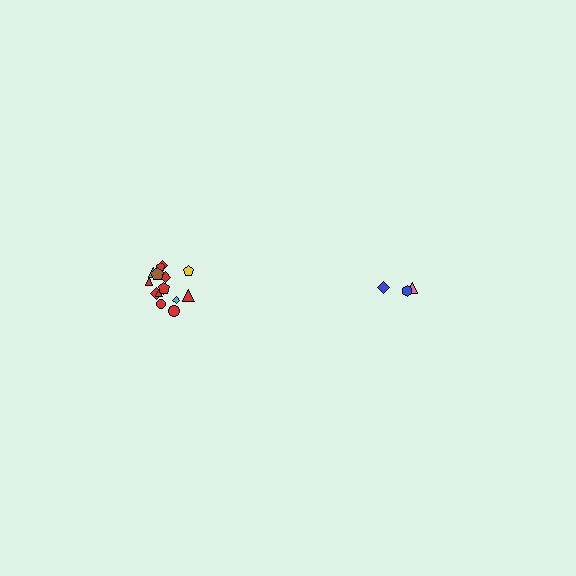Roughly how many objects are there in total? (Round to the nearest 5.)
Roughly 20 objects in total.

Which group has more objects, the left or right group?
The left group.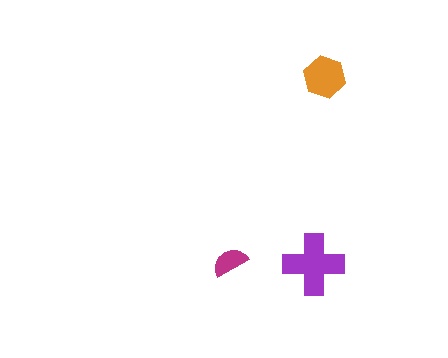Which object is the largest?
The purple cross.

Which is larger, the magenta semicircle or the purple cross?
The purple cross.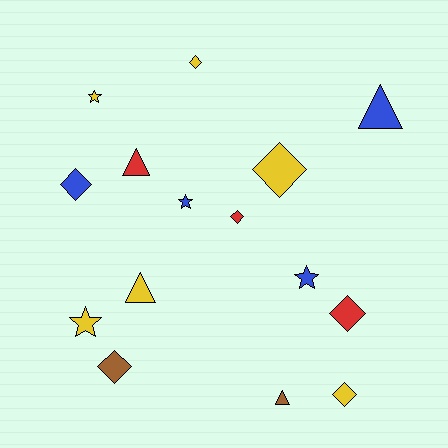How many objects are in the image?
There are 15 objects.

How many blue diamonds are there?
There is 1 blue diamond.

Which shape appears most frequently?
Diamond, with 7 objects.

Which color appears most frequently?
Yellow, with 6 objects.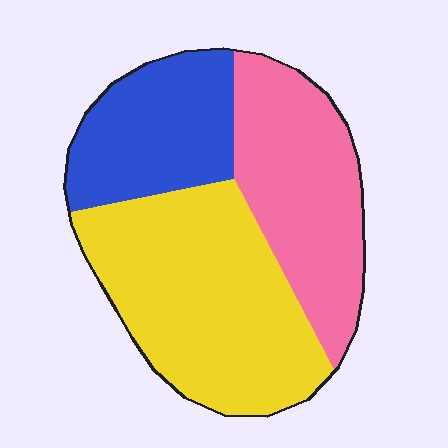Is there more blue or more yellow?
Yellow.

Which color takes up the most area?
Yellow, at roughly 45%.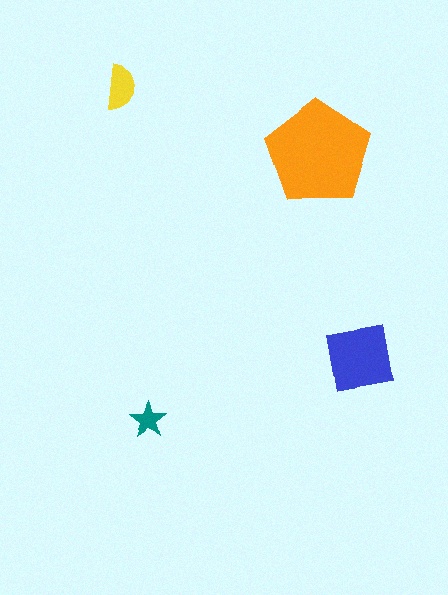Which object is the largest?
The orange pentagon.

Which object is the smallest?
The teal star.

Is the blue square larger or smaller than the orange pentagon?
Smaller.